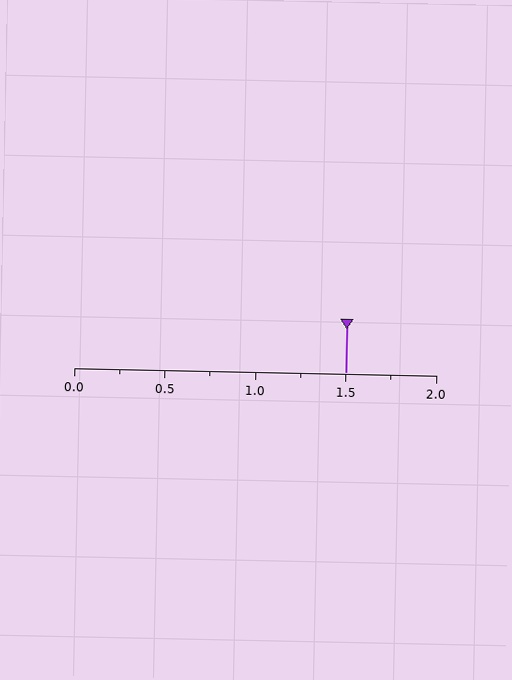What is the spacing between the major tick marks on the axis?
The major ticks are spaced 0.5 apart.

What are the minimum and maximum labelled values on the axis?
The axis runs from 0.0 to 2.0.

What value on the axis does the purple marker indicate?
The marker indicates approximately 1.5.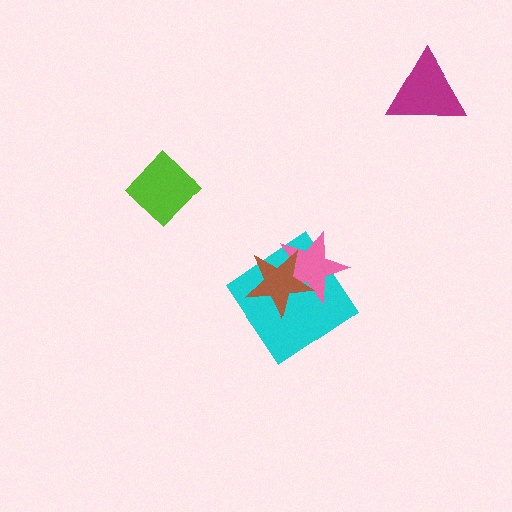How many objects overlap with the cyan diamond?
2 objects overlap with the cyan diamond.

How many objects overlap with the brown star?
2 objects overlap with the brown star.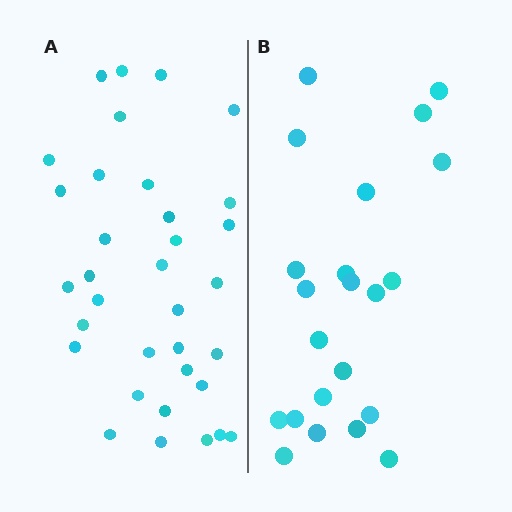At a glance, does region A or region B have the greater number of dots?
Region A (the left region) has more dots.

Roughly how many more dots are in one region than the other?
Region A has roughly 12 or so more dots than region B.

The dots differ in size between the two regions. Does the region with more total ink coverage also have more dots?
No. Region B has more total ink coverage because its dots are larger, but region A actually contains more individual dots. Total area can be misleading — the number of items is what matters here.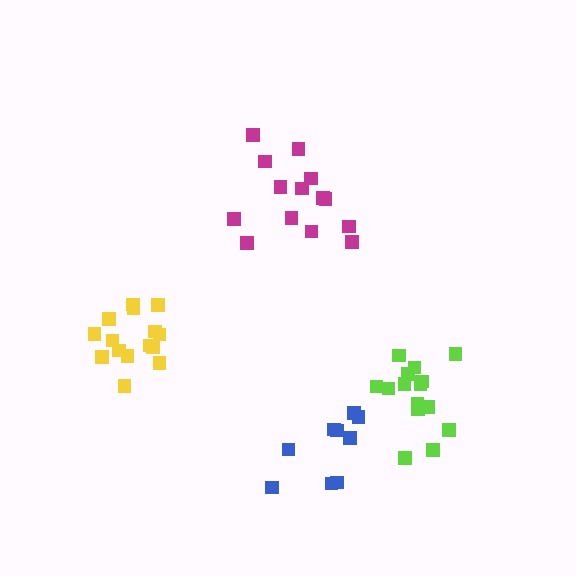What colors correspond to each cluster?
The clusters are colored: blue, yellow, lime, magenta.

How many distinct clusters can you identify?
There are 4 distinct clusters.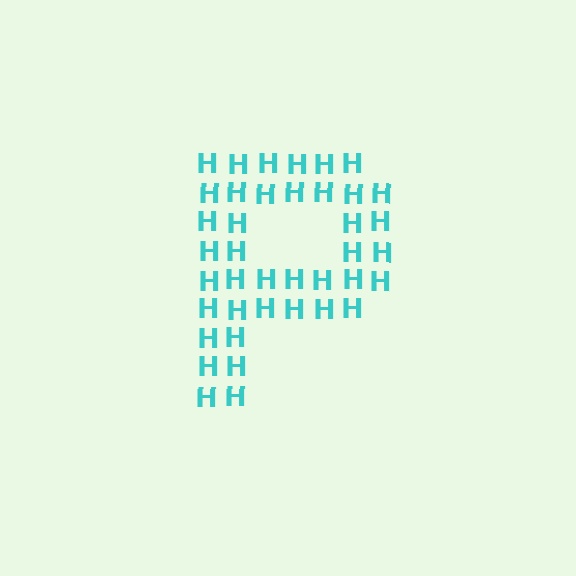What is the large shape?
The large shape is the letter P.